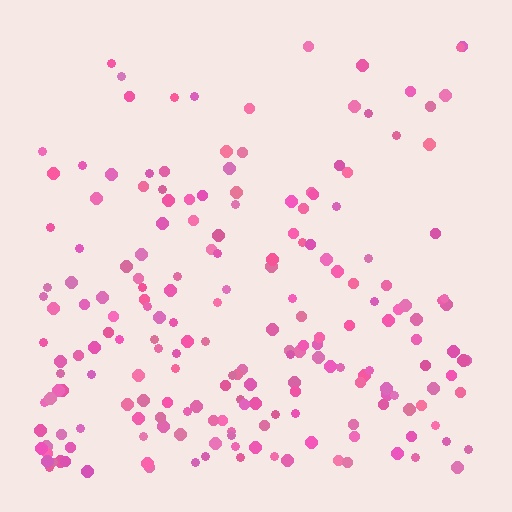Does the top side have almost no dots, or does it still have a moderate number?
Still a moderate number, just noticeably fewer than the bottom.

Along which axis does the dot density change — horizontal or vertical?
Vertical.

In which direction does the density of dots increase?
From top to bottom, with the bottom side densest.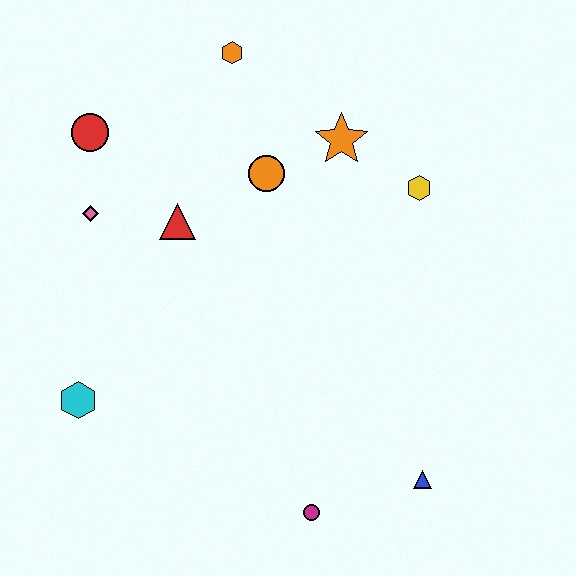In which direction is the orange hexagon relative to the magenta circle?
The orange hexagon is above the magenta circle.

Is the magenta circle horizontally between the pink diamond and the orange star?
Yes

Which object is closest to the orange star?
The orange circle is closest to the orange star.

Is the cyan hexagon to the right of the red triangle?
No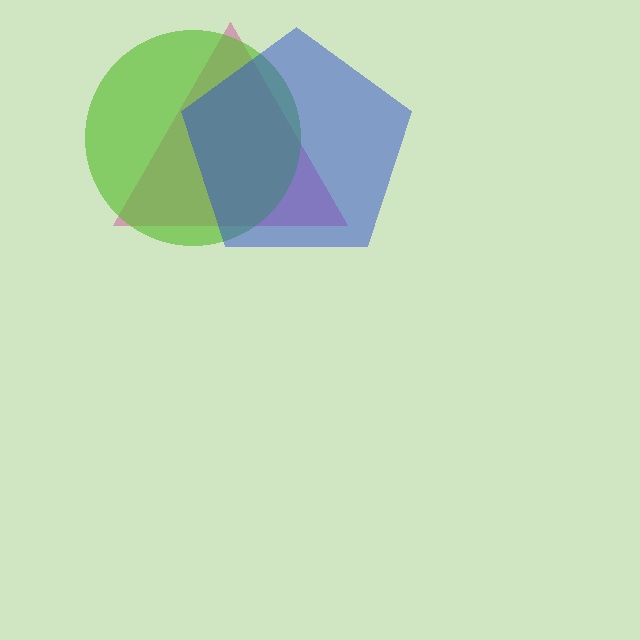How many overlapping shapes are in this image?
There are 3 overlapping shapes in the image.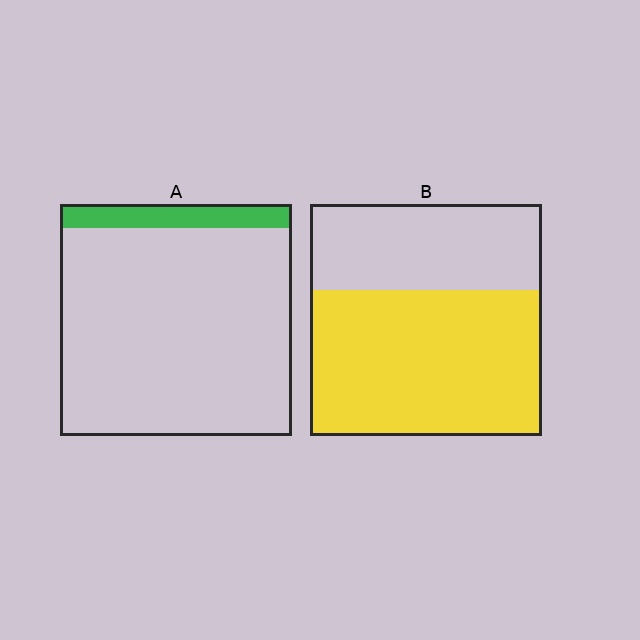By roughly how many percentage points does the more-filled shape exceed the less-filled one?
By roughly 55 percentage points (B over A).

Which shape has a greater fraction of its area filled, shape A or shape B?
Shape B.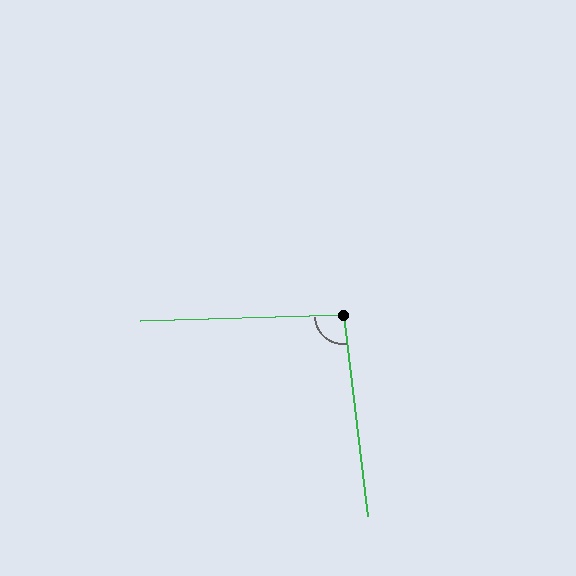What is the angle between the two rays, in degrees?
Approximately 95 degrees.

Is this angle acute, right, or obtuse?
It is obtuse.